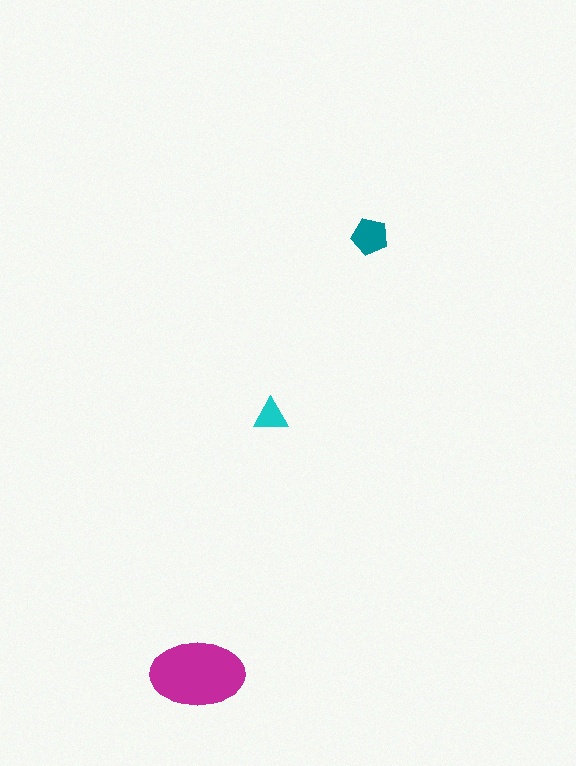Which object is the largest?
The magenta ellipse.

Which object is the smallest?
The cyan triangle.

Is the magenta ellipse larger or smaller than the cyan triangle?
Larger.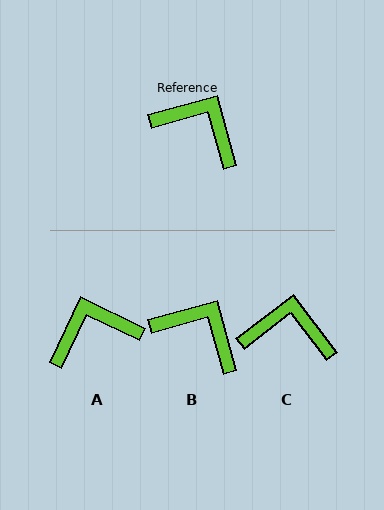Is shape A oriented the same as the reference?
No, it is off by about 49 degrees.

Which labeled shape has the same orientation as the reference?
B.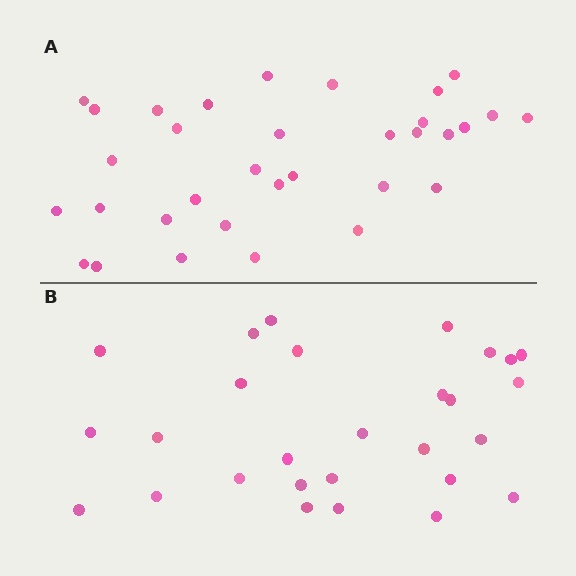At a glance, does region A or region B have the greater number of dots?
Region A (the top region) has more dots.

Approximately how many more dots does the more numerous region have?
Region A has about 5 more dots than region B.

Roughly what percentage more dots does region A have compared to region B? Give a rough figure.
About 20% more.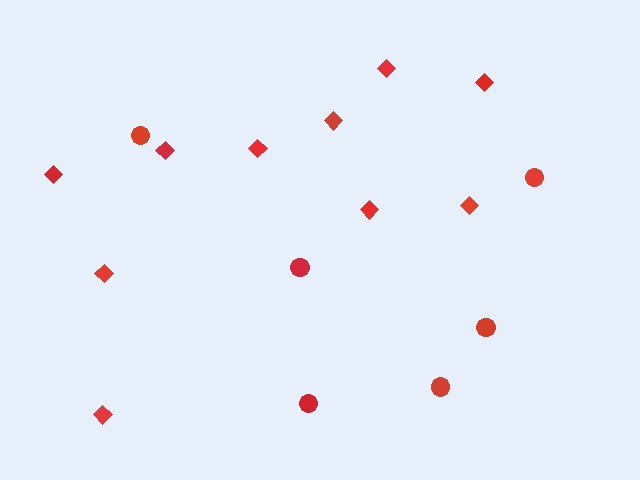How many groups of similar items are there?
There are 2 groups: one group of circles (6) and one group of diamonds (10).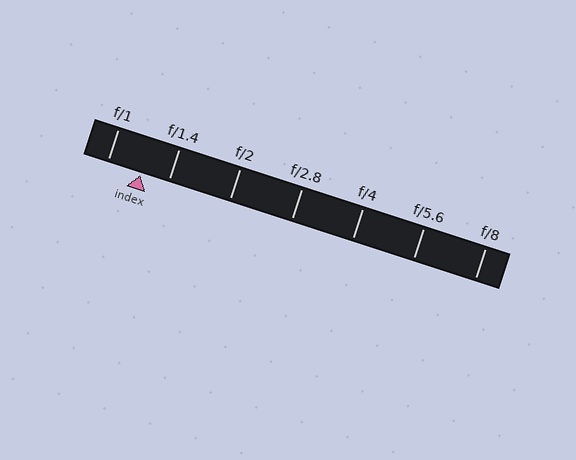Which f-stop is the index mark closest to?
The index mark is closest to f/1.4.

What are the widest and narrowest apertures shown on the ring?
The widest aperture shown is f/1 and the narrowest is f/8.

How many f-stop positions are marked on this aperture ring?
There are 7 f-stop positions marked.